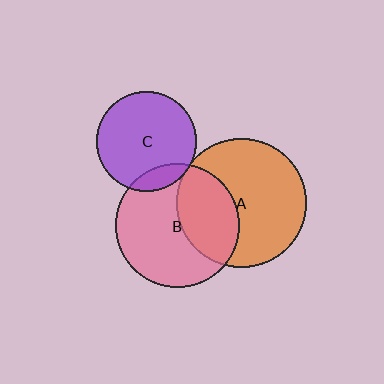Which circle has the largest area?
Circle A (orange).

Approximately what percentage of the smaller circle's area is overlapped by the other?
Approximately 35%.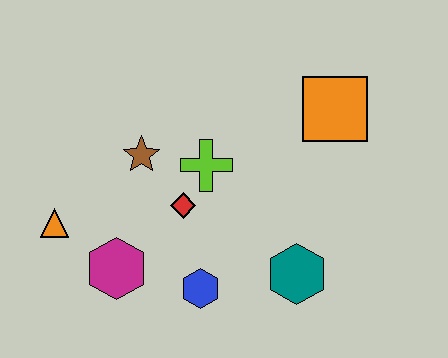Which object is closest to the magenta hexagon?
The orange triangle is closest to the magenta hexagon.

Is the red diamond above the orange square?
No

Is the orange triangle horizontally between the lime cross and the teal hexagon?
No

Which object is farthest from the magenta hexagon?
The orange square is farthest from the magenta hexagon.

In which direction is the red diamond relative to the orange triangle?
The red diamond is to the right of the orange triangle.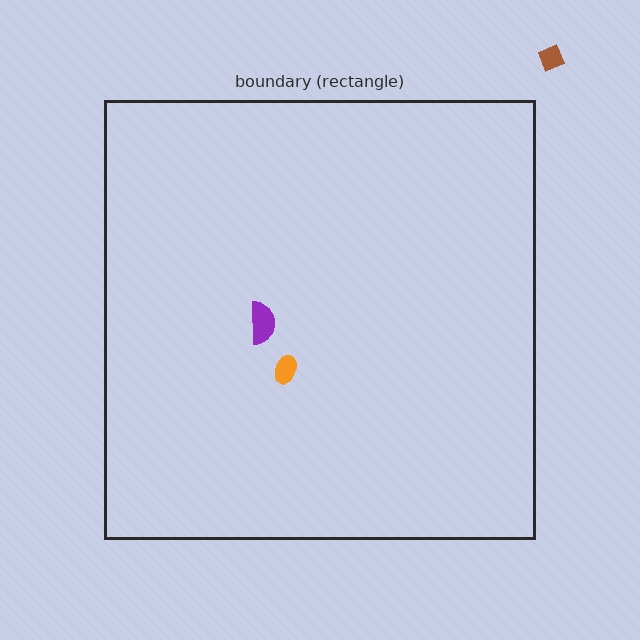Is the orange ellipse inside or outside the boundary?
Inside.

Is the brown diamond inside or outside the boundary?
Outside.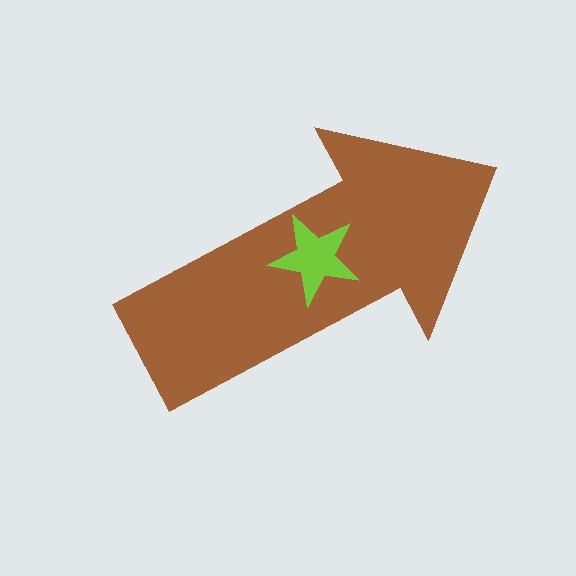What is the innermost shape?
The lime star.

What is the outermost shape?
The brown arrow.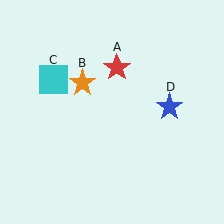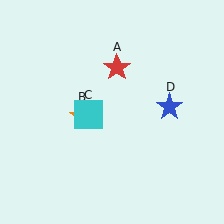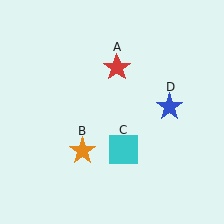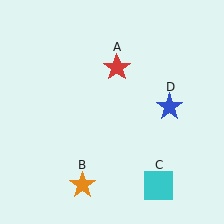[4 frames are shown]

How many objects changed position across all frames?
2 objects changed position: orange star (object B), cyan square (object C).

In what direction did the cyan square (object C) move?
The cyan square (object C) moved down and to the right.